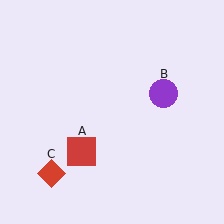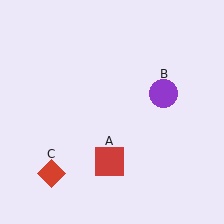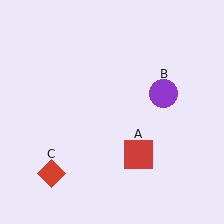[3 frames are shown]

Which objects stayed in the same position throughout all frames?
Purple circle (object B) and red diamond (object C) remained stationary.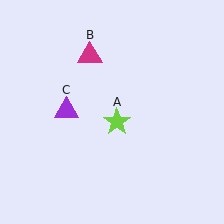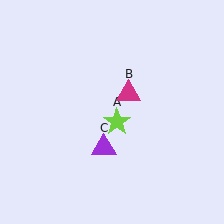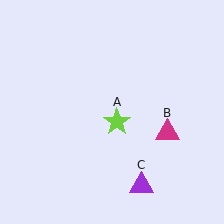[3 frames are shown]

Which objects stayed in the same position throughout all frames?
Lime star (object A) remained stationary.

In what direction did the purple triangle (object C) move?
The purple triangle (object C) moved down and to the right.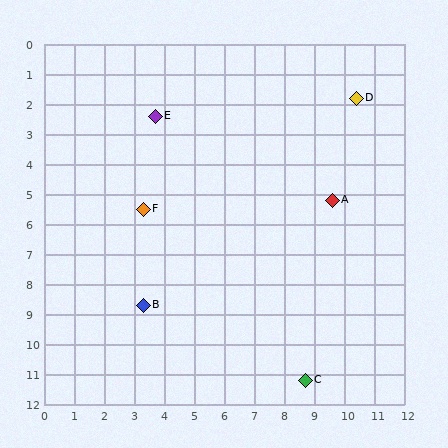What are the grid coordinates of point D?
Point D is at approximately (10.4, 1.8).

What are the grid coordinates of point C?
Point C is at approximately (8.7, 11.2).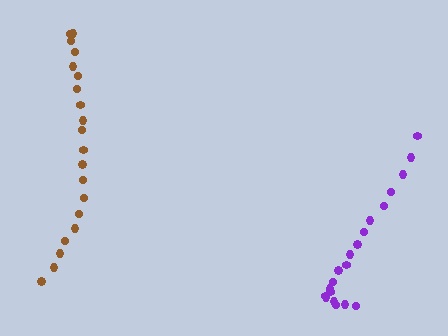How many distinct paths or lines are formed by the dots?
There are 2 distinct paths.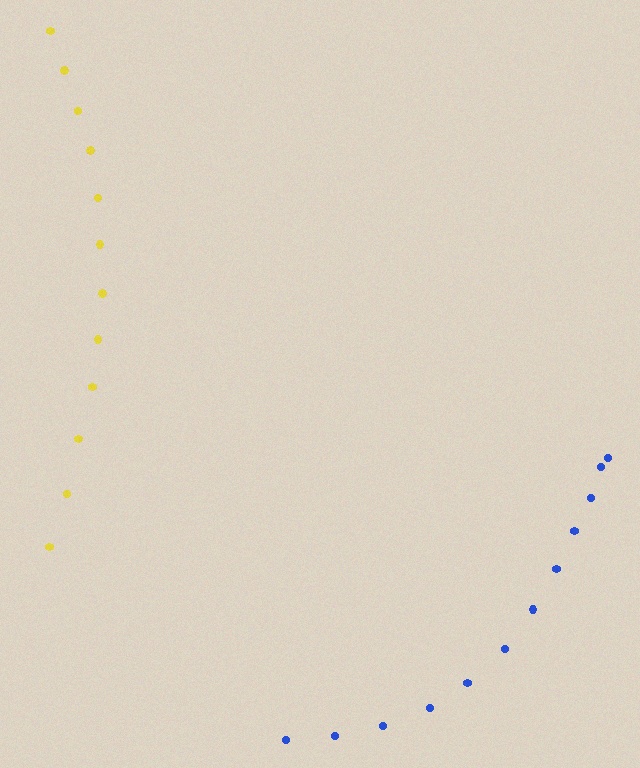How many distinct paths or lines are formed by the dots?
There are 2 distinct paths.